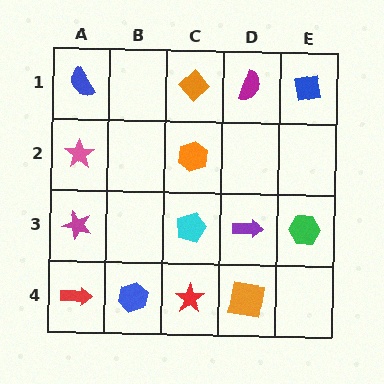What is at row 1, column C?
An orange diamond.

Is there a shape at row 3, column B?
No, that cell is empty.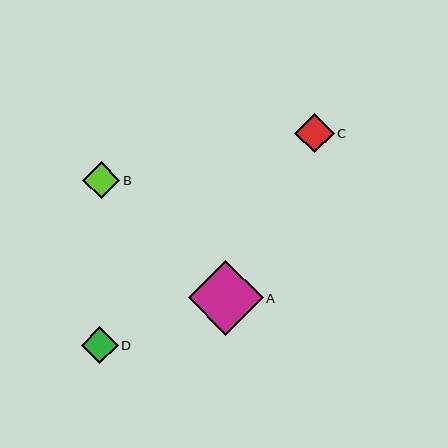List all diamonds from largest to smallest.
From largest to smallest: A, C, D, B.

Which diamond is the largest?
Diamond A is the largest with a size of approximately 75 pixels.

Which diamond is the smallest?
Diamond B is the smallest with a size of approximately 37 pixels.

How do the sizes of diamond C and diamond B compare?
Diamond C and diamond B are approximately the same size.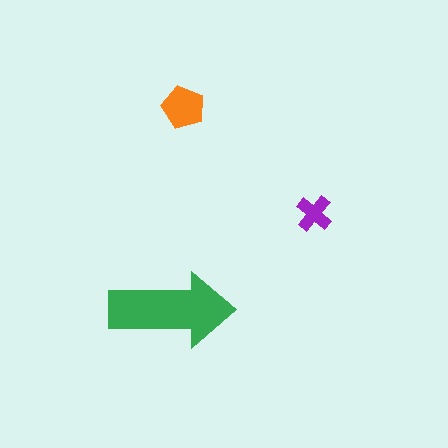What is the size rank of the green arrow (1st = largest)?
1st.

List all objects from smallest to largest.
The purple cross, the orange pentagon, the green arrow.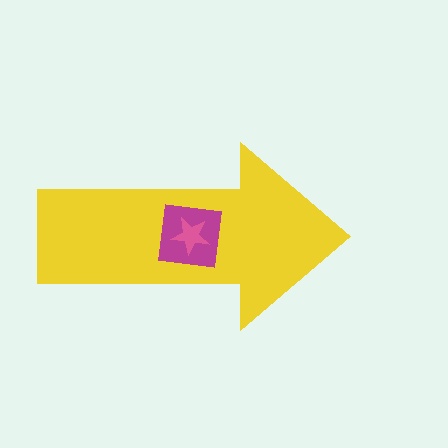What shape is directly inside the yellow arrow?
The magenta square.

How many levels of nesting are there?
3.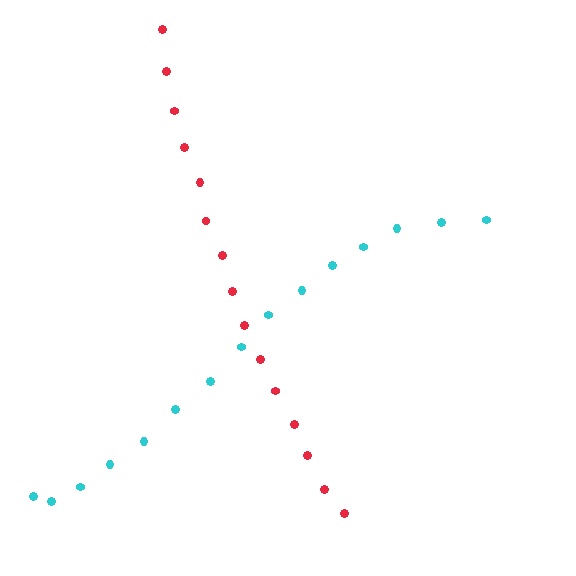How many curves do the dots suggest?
There are 2 distinct paths.